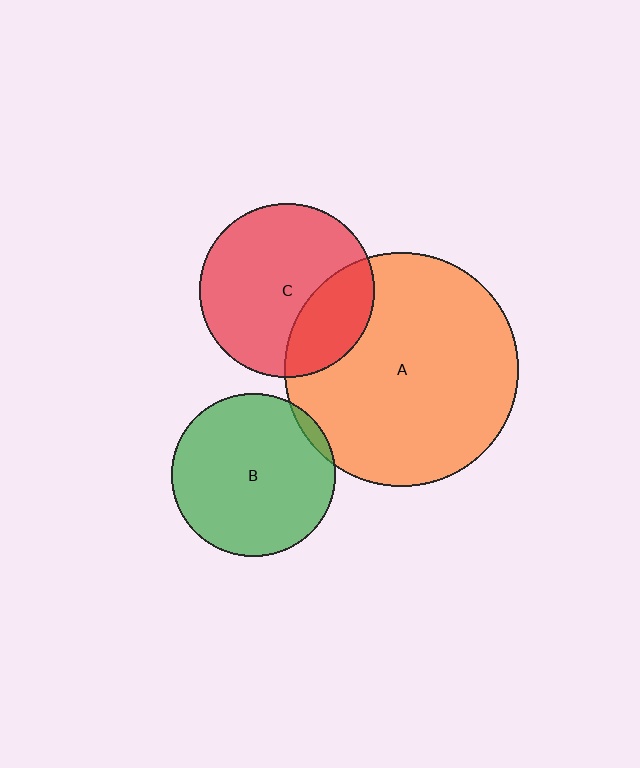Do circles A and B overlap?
Yes.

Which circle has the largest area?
Circle A (orange).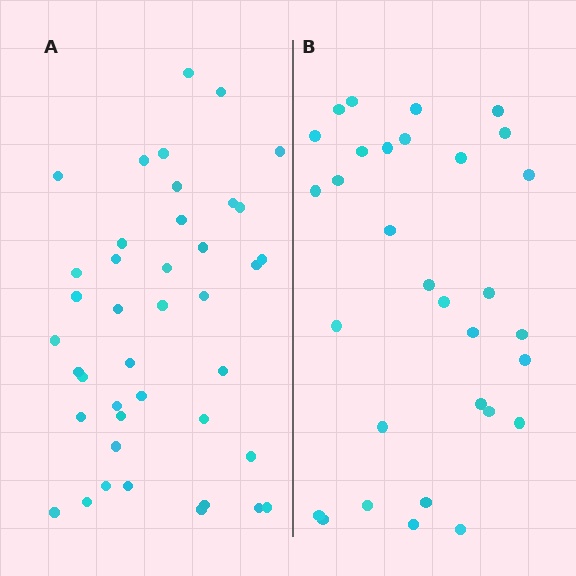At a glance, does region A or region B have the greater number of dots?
Region A (the left region) has more dots.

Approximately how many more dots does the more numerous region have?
Region A has roughly 10 or so more dots than region B.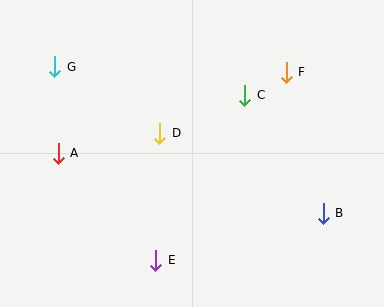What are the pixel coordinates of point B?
Point B is at (323, 213).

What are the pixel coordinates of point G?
Point G is at (55, 67).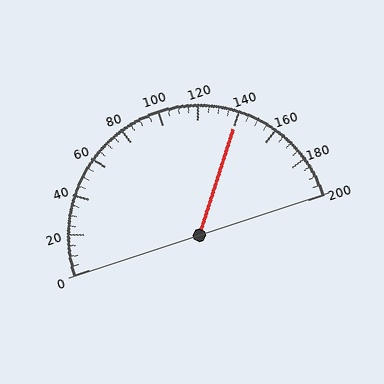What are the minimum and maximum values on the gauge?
The gauge ranges from 0 to 200.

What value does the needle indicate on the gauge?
The needle indicates approximately 140.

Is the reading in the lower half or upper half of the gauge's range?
The reading is in the upper half of the range (0 to 200).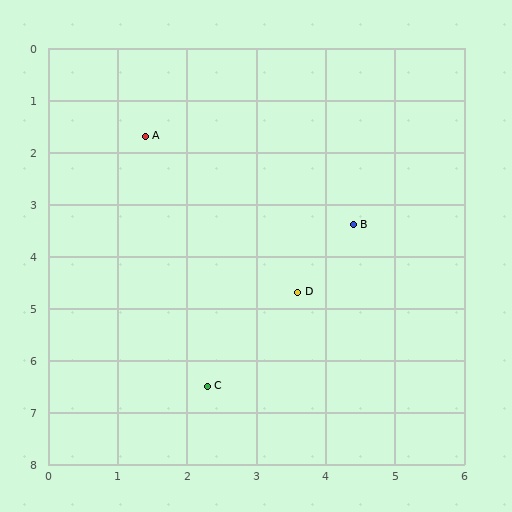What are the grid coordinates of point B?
Point B is at approximately (4.4, 3.4).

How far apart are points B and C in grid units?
Points B and C are about 3.7 grid units apart.